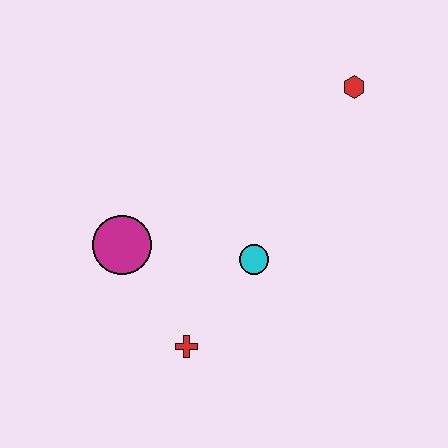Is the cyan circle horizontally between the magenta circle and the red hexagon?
Yes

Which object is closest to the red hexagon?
The cyan circle is closest to the red hexagon.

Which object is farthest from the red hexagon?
The red cross is farthest from the red hexagon.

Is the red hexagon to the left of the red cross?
No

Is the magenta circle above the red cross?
Yes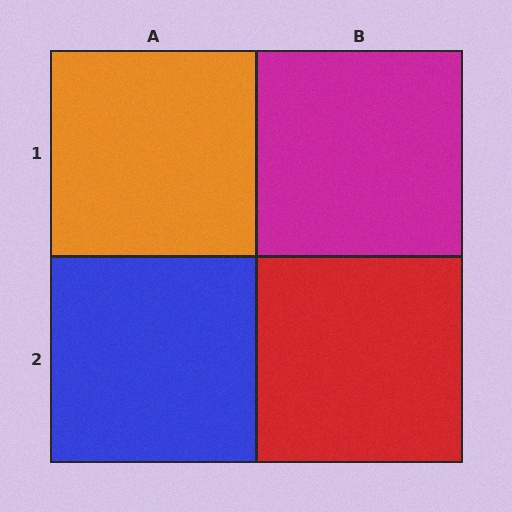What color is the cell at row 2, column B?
Red.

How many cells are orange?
1 cell is orange.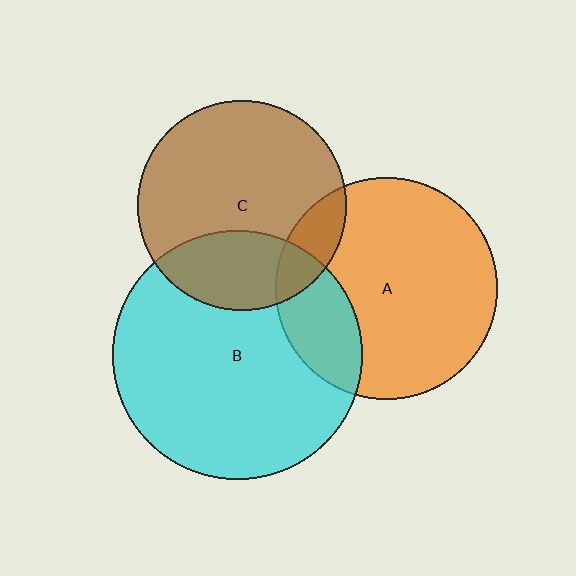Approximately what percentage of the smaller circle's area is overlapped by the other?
Approximately 20%.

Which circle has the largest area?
Circle B (cyan).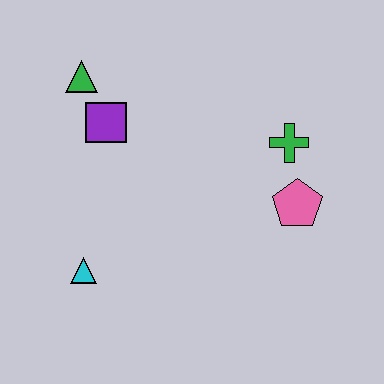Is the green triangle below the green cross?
No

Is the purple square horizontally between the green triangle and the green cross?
Yes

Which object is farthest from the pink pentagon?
The green triangle is farthest from the pink pentagon.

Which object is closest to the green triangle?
The purple square is closest to the green triangle.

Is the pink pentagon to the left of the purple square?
No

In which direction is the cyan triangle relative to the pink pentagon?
The cyan triangle is to the left of the pink pentagon.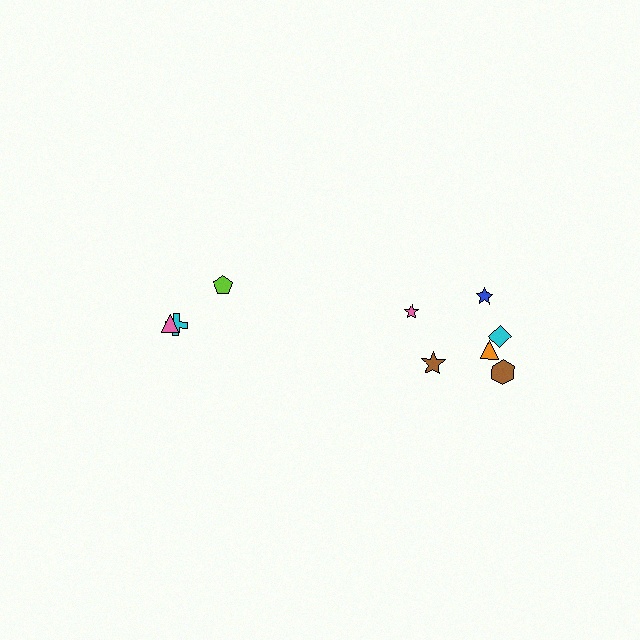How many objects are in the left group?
There are 3 objects.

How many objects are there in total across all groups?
There are 9 objects.